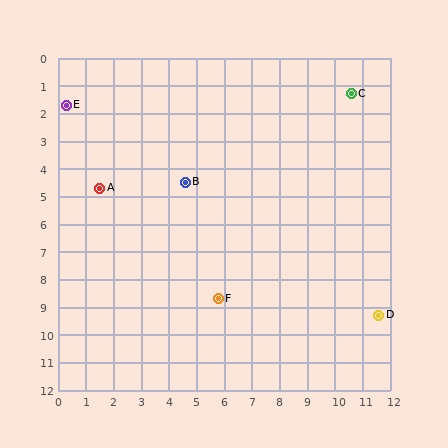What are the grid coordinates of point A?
Point A is at approximately (1.5, 4.7).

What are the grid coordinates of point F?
Point F is at approximately (5.8, 8.7).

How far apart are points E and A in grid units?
Points E and A are about 3.2 grid units apart.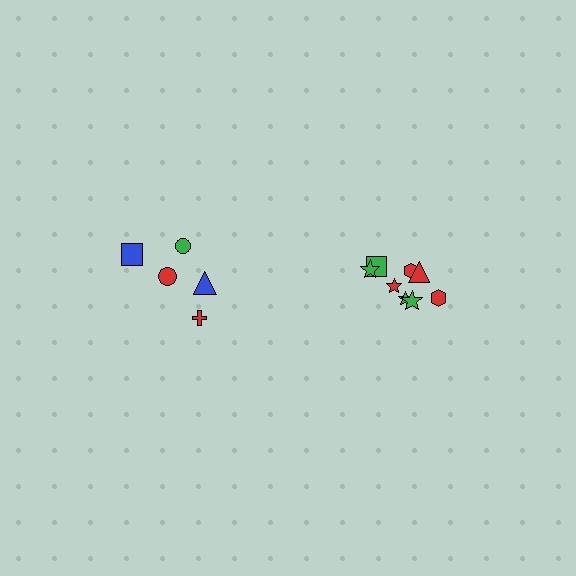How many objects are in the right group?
There are 8 objects.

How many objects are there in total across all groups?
There are 13 objects.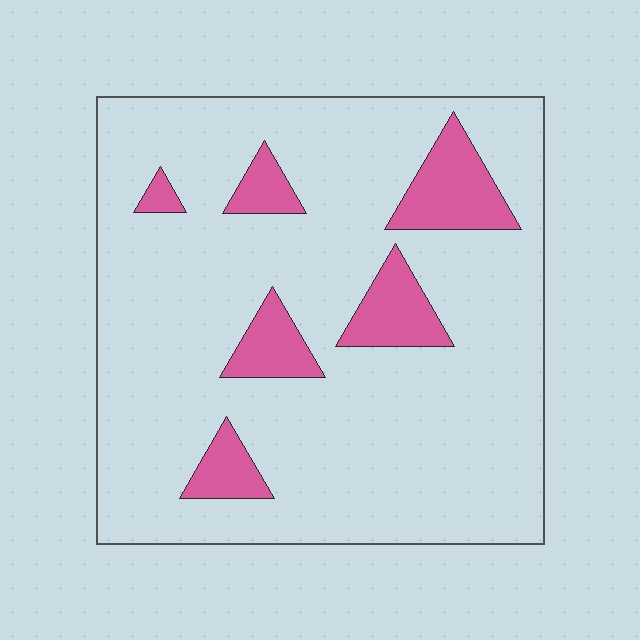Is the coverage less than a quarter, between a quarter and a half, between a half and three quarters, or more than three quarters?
Less than a quarter.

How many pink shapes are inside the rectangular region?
6.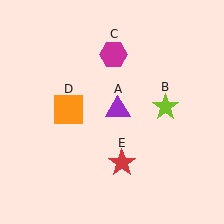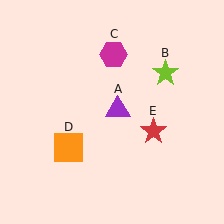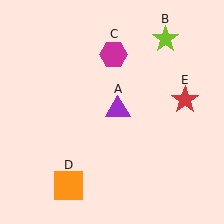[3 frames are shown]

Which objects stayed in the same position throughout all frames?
Purple triangle (object A) and magenta hexagon (object C) remained stationary.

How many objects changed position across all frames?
3 objects changed position: lime star (object B), orange square (object D), red star (object E).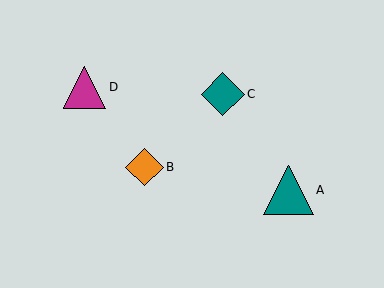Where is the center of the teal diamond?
The center of the teal diamond is at (223, 94).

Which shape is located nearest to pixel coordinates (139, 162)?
The orange diamond (labeled B) at (144, 167) is nearest to that location.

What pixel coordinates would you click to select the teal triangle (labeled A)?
Click at (289, 190) to select the teal triangle A.